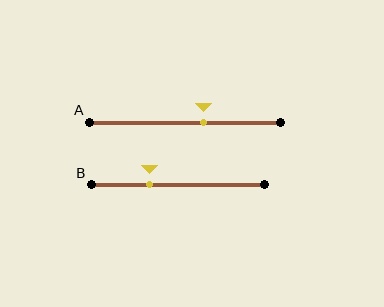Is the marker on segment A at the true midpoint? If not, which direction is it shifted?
No, the marker on segment A is shifted to the right by about 9% of the segment length.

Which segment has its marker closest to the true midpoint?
Segment A has its marker closest to the true midpoint.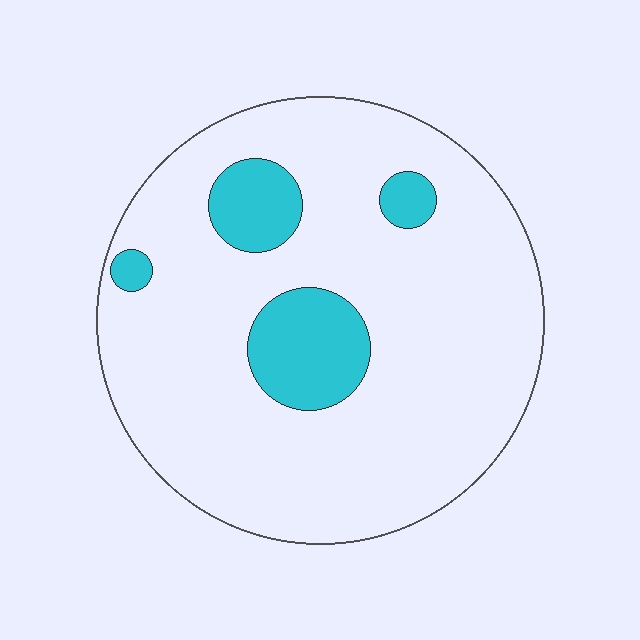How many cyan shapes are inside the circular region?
4.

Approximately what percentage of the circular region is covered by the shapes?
Approximately 15%.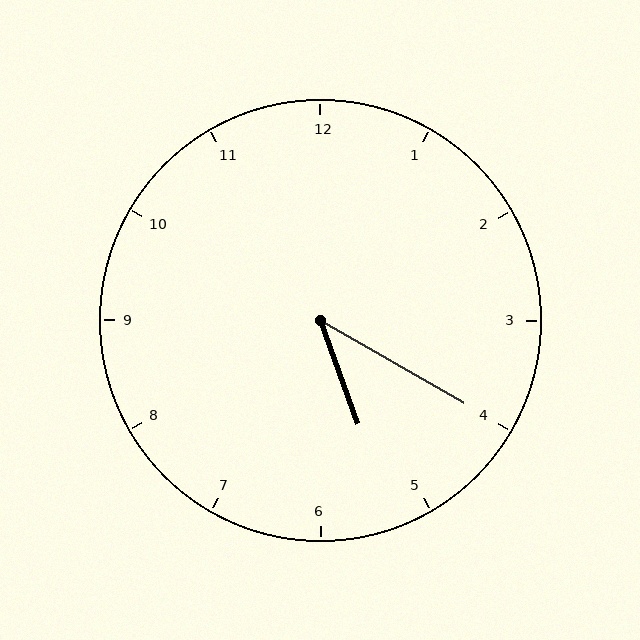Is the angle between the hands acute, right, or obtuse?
It is acute.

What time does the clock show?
5:20.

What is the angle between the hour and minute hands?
Approximately 40 degrees.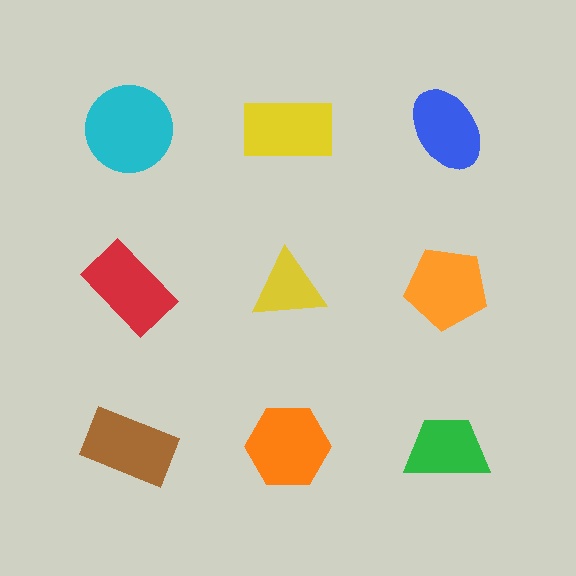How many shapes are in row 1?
3 shapes.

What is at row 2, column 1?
A red rectangle.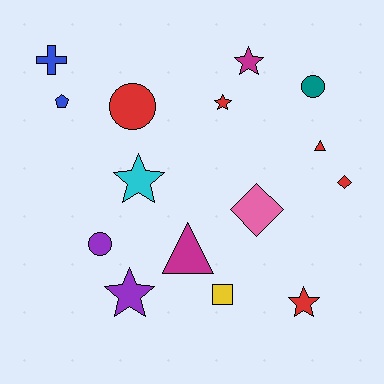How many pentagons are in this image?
There is 1 pentagon.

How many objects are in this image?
There are 15 objects.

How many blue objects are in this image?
There are 2 blue objects.